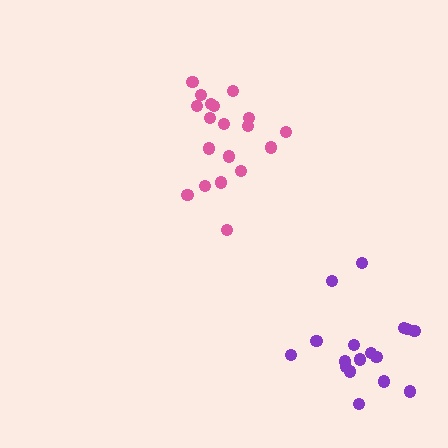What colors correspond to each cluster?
The clusters are colored: pink, purple.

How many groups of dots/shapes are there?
There are 2 groups.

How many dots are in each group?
Group 1: 19 dots, Group 2: 17 dots (36 total).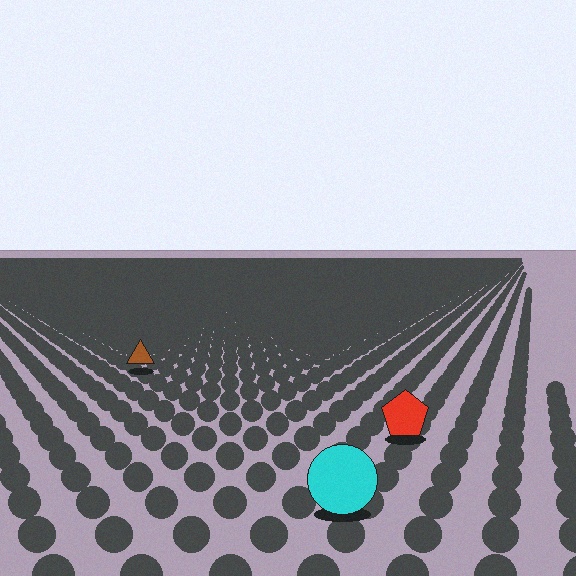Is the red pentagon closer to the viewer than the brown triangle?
Yes. The red pentagon is closer — you can tell from the texture gradient: the ground texture is coarser near it.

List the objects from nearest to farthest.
From nearest to farthest: the cyan circle, the red pentagon, the brown triangle.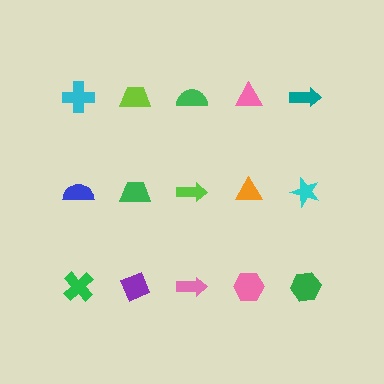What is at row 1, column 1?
A cyan cross.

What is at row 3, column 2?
A purple diamond.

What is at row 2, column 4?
An orange triangle.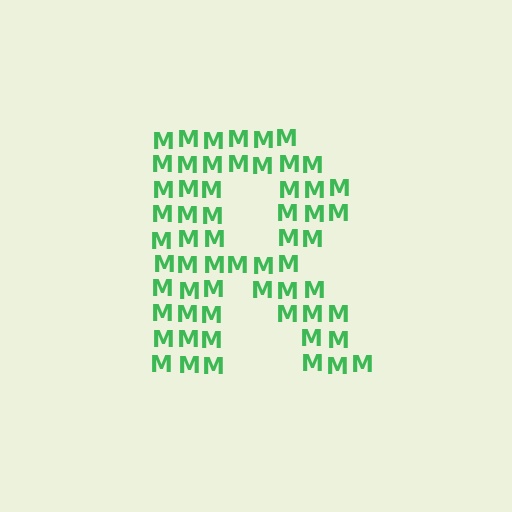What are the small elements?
The small elements are letter M's.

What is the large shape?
The large shape is the letter R.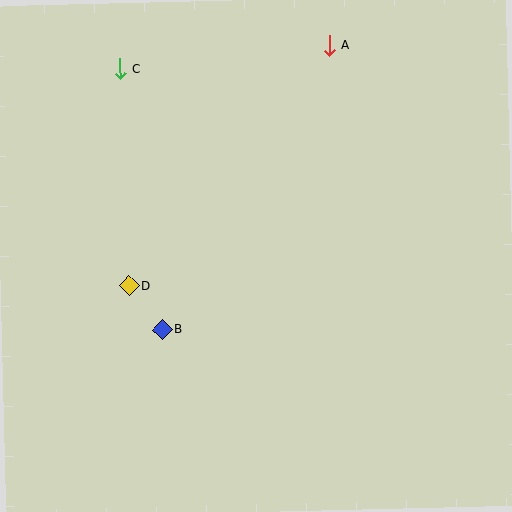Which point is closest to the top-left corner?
Point C is closest to the top-left corner.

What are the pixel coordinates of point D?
Point D is at (129, 286).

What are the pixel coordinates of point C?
Point C is at (120, 69).